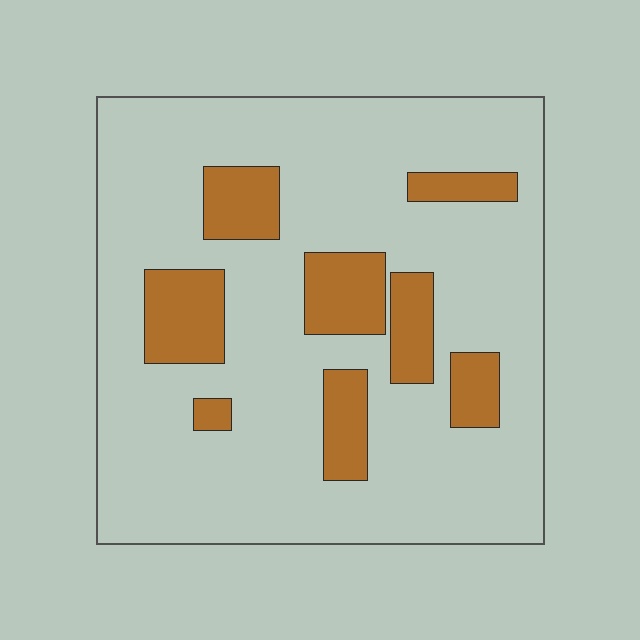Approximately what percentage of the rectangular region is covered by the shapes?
Approximately 20%.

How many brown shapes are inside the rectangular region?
8.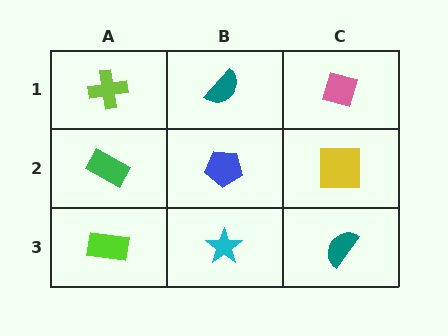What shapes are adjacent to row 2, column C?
A pink diamond (row 1, column C), a teal semicircle (row 3, column C), a blue pentagon (row 2, column B).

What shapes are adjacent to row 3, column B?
A blue pentagon (row 2, column B), a lime rectangle (row 3, column A), a teal semicircle (row 3, column C).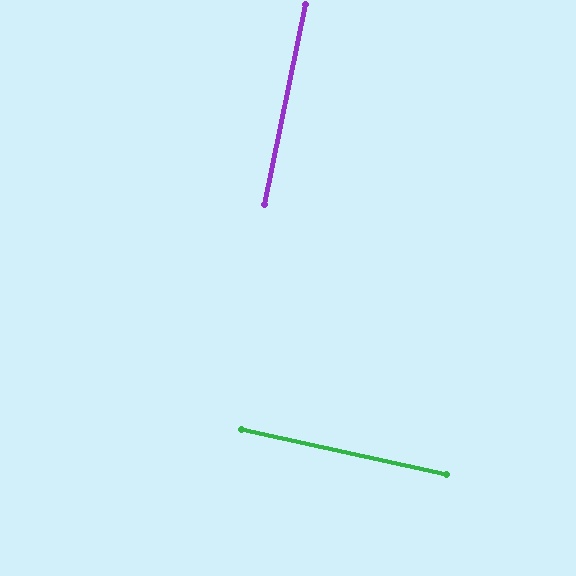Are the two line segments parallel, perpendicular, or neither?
Perpendicular — they meet at approximately 89°.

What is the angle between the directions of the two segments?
Approximately 89 degrees.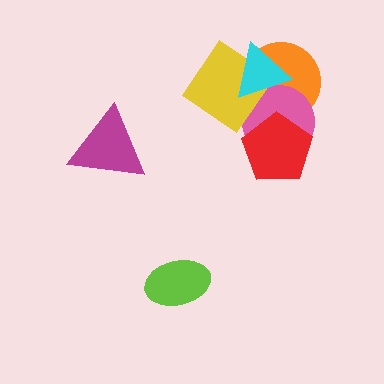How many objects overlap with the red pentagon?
2 objects overlap with the red pentagon.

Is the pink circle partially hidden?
Yes, it is partially covered by another shape.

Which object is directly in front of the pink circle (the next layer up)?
The yellow diamond is directly in front of the pink circle.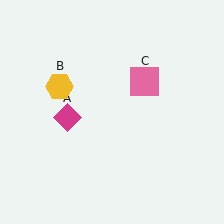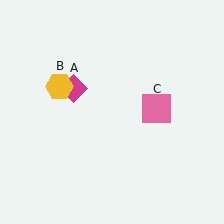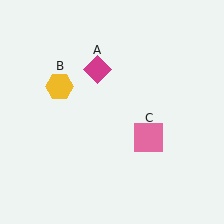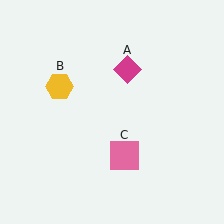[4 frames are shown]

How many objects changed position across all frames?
2 objects changed position: magenta diamond (object A), pink square (object C).